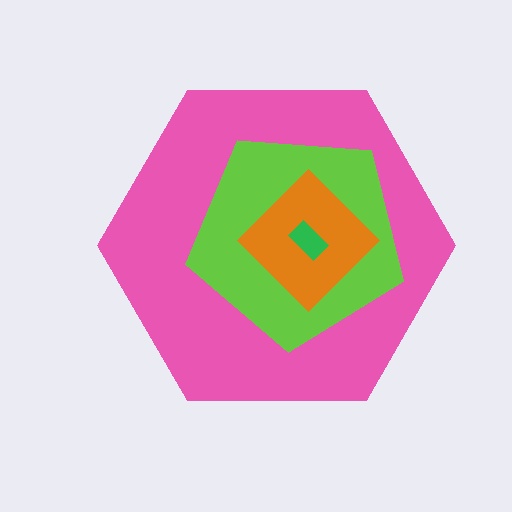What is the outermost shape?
The pink hexagon.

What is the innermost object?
The green rectangle.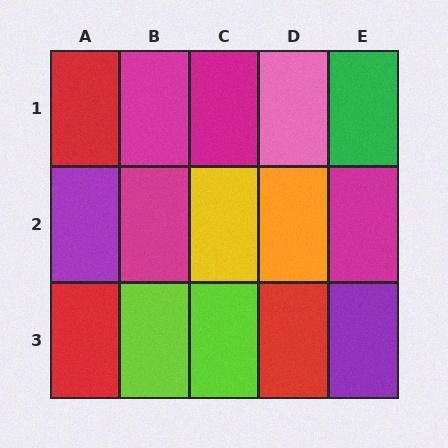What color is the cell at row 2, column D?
Orange.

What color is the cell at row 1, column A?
Red.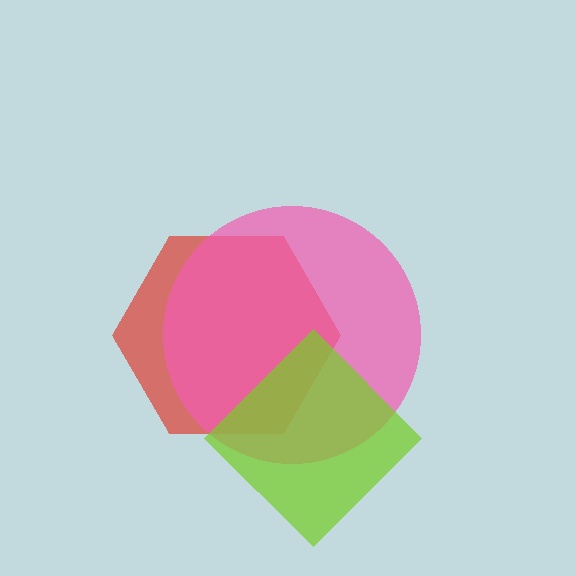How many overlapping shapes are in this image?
There are 3 overlapping shapes in the image.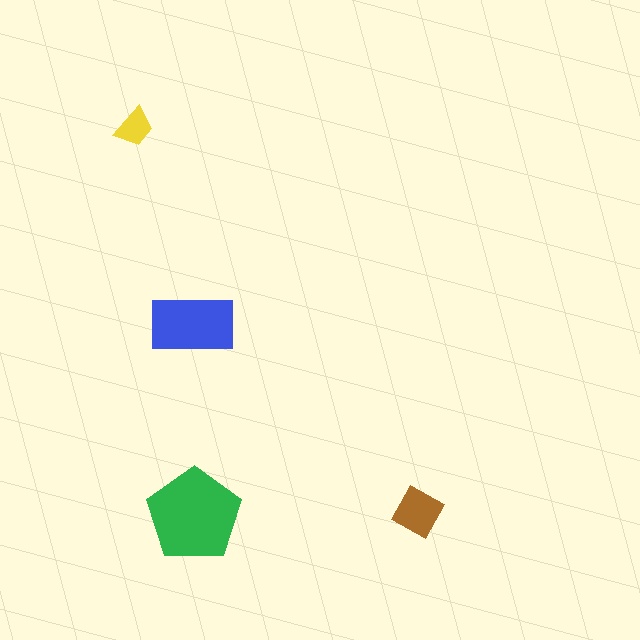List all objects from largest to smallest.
The green pentagon, the blue rectangle, the brown square, the yellow trapezoid.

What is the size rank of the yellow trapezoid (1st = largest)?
4th.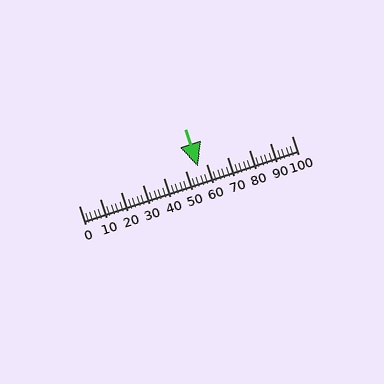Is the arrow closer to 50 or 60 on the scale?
The arrow is closer to 60.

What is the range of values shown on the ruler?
The ruler shows values from 0 to 100.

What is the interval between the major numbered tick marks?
The major tick marks are spaced 10 units apart.